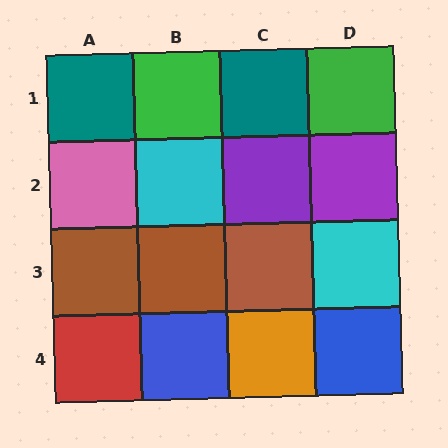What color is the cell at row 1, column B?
Green.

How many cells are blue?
2 cells are blue.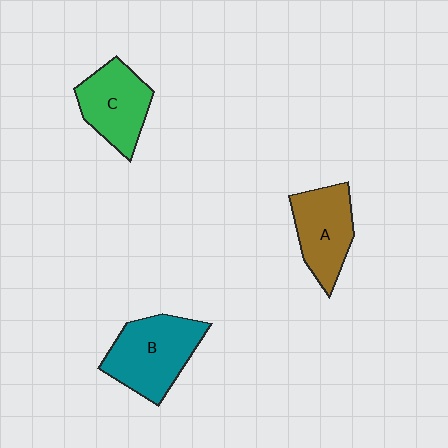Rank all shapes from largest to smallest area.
From largest to smallest: B (teal), C (green), A (brown).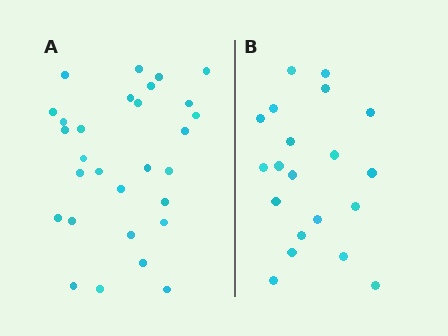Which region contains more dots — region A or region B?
Region A (the left region) has more dots.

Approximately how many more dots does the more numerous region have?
Region A has roughly 8 or so more dots than region B.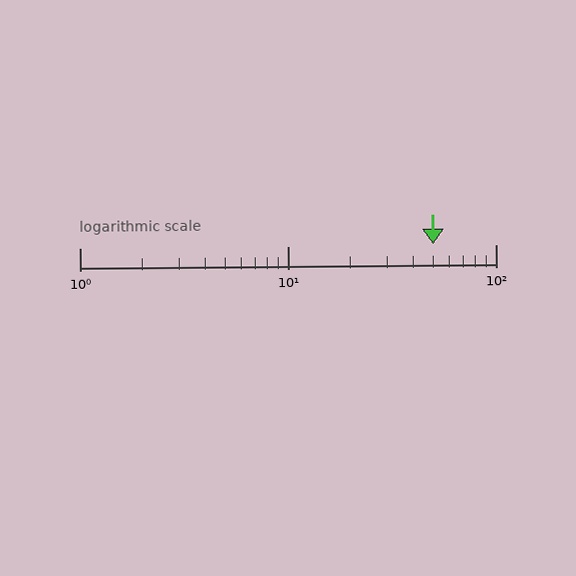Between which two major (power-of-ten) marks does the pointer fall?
The pointer is between 10 and 100.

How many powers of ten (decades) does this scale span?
The scale spans 2 decades, from 1 to 100.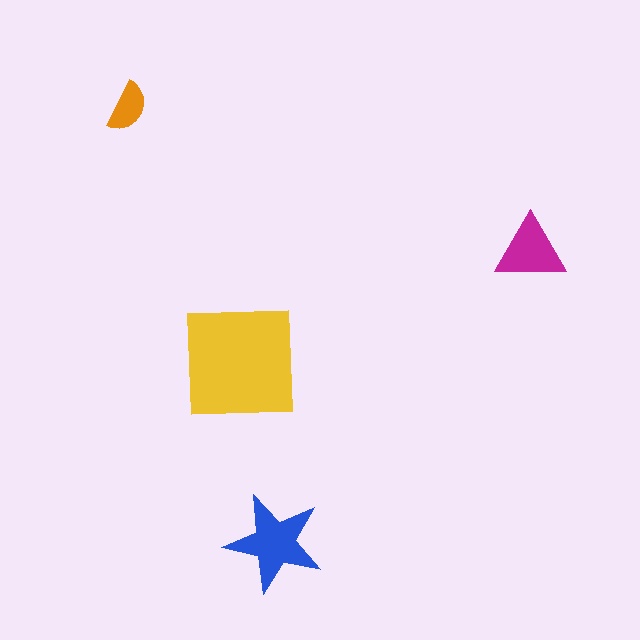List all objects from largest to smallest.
The yellow square, the blue star, the magenta triangle, the orange semicircle.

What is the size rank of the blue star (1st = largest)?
2nd.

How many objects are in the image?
There are 4 objects in the image.